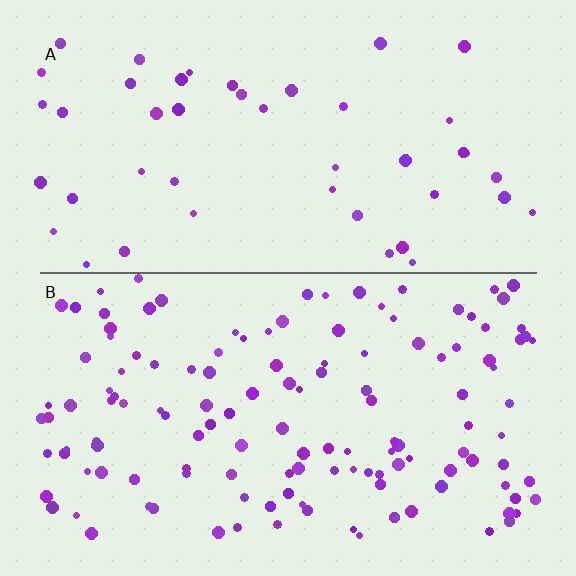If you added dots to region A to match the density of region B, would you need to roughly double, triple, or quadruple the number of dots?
Approximately triple.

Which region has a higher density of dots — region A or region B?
B (the bottom).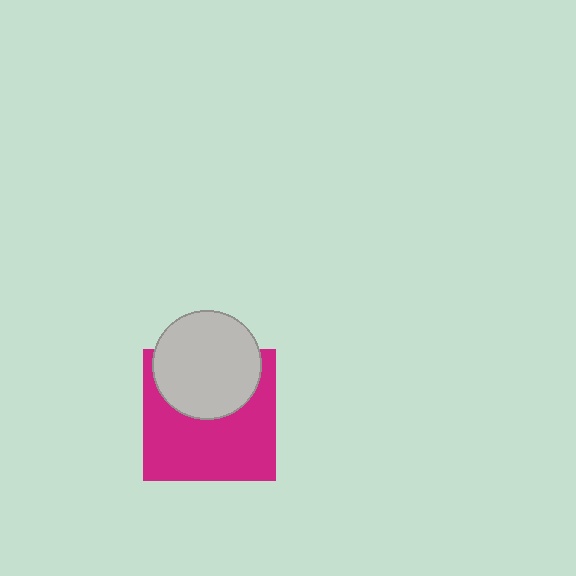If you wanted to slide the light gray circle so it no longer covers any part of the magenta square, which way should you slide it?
Slide it up — that is the most direct way to separate the two shapes.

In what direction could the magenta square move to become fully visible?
The magenta square could move down. That would shift it out from behind the light gray circle entirely.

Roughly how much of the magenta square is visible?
About half of it is visible (roughly 63%).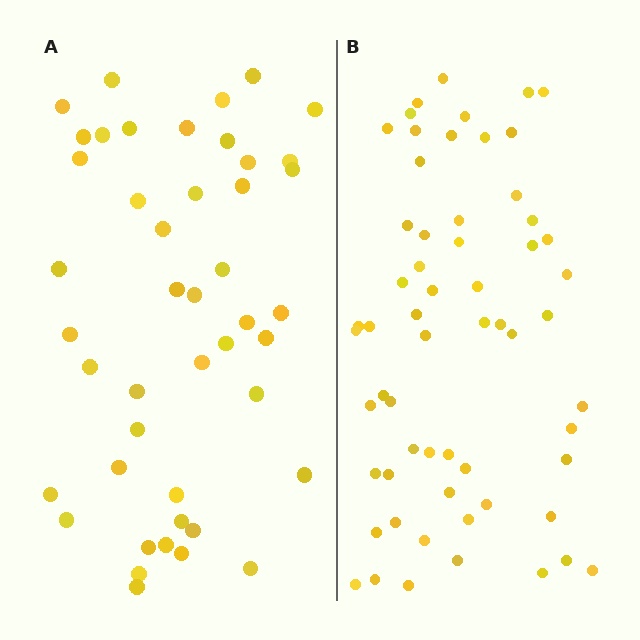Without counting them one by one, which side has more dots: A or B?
Region B (the right region) has more dots.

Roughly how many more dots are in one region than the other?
Region B has approximately 15 more dots than region A.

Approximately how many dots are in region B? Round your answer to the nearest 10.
About 60 dots.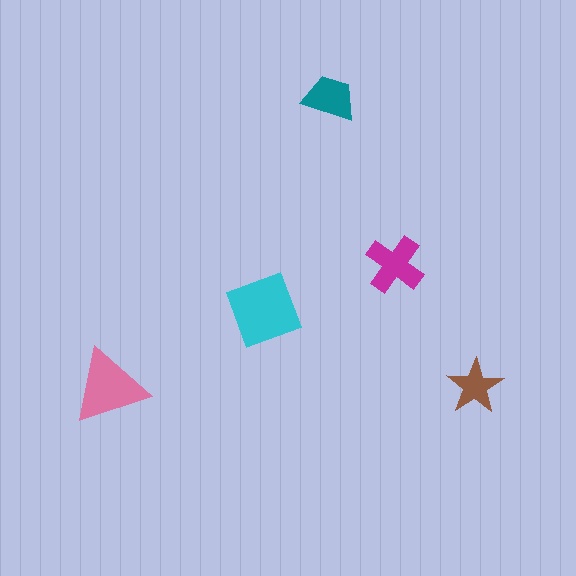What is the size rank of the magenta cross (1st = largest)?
3rd.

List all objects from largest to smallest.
The cyan diamond, the pink triangle, the magenta cross, the teal trapezoid, the brown star.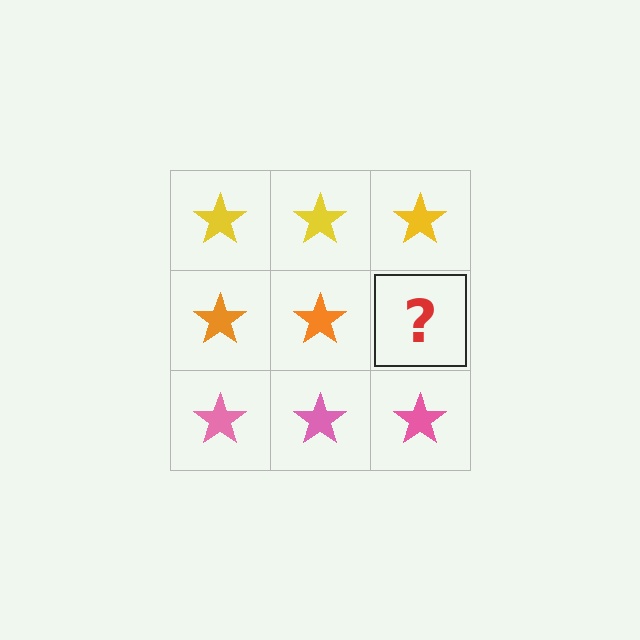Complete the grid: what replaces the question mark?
The question mark should be replaced with an orange star.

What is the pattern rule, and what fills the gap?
The rule is that each row has a consistent color. The gap should be filled with an orange star.